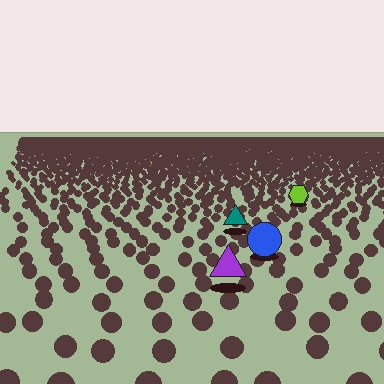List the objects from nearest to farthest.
From nearest to farthest: the purple triangle, the blue circle, the teal triangle, the lime hexagon.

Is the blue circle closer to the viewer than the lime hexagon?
Yes. The blue circle is closer — you can tell from the texture gradient: the ground texture is coarser near it.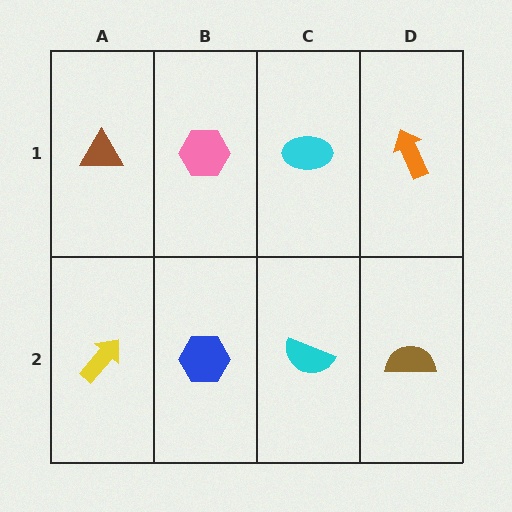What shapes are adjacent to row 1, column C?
A cyan semicircle (row 2, column C), a pink hexagon (row 1, column B), an orange arrow (row 1, column D).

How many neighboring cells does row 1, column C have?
3.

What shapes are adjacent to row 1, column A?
A yellow arrow (row 2, column A), a pink hexagon (row 1, column B).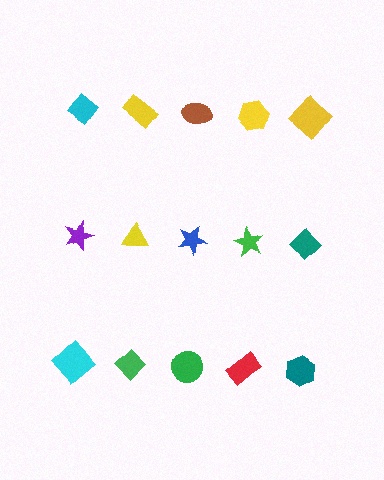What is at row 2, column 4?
A green star.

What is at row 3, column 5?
A teal hexagon.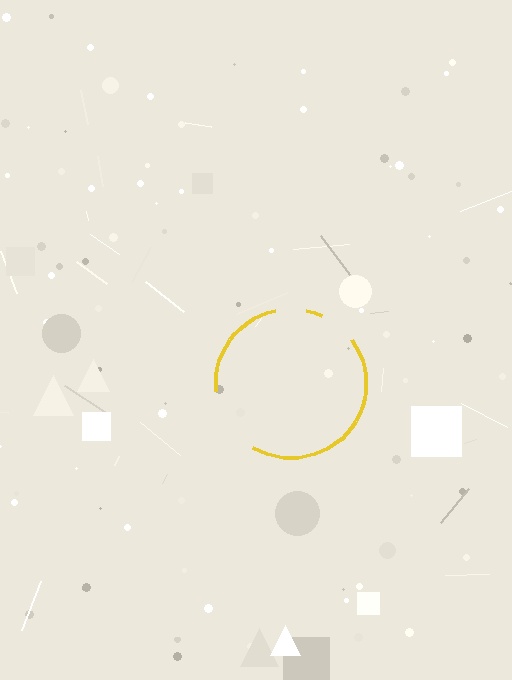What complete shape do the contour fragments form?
The contour fragments form a circle.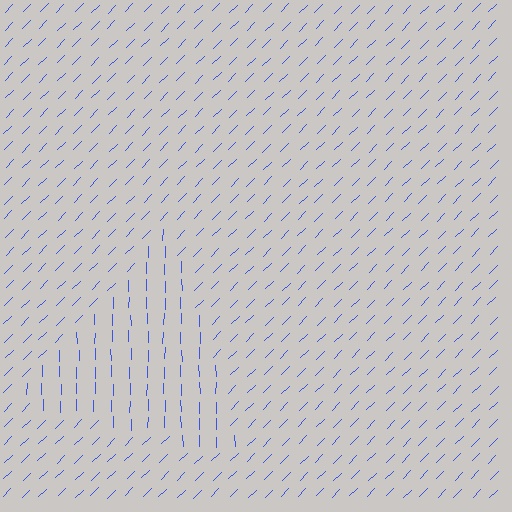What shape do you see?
I see a triangle.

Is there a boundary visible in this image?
Yes, there is a texture boundary formed by a change in line orientation.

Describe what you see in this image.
The image is filled with small blue line segments. A triangle region in the image has lines oriented differently from the surrounding lines, creating a visible texture boundary.